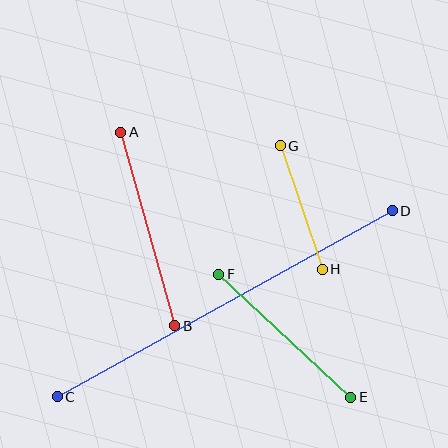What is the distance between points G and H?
The distance is approximately 130 pixels.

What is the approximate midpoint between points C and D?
The midpoint is at approximately (225, 304) pixels.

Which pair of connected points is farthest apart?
Points C and D are farthest apart.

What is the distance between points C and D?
The distance is approximately 383 pixels.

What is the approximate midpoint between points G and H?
The midpoint is at approximately (301, 207) pixels.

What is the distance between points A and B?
The distance is approximately 201 pixels.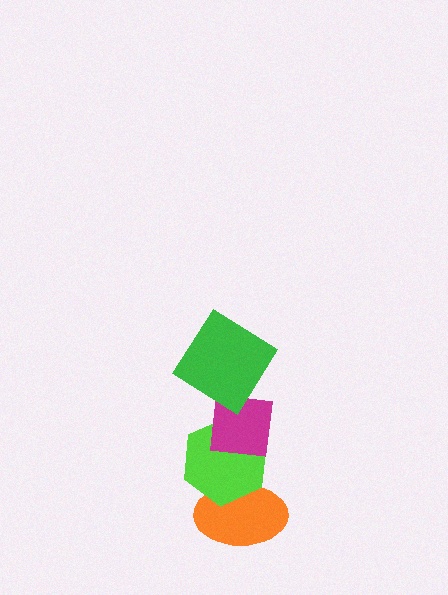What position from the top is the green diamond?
The green diamond is 1st from the top.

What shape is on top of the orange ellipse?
The lime hexagon is on top of the orange ellipse.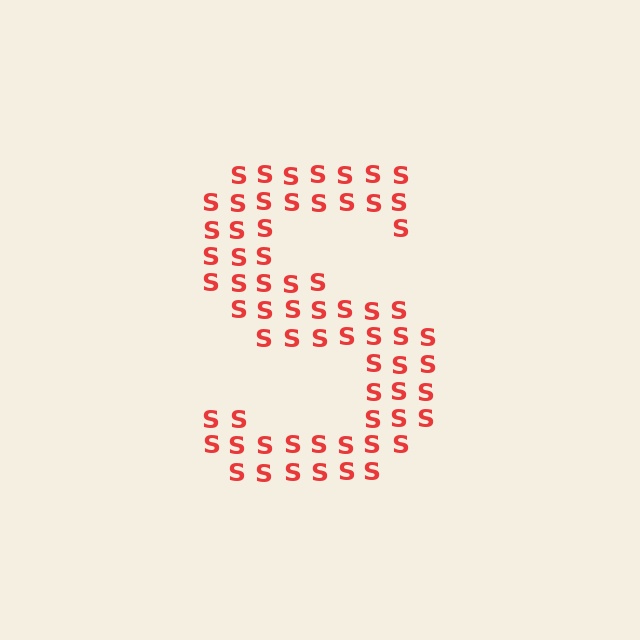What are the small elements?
The small elements are letter S's.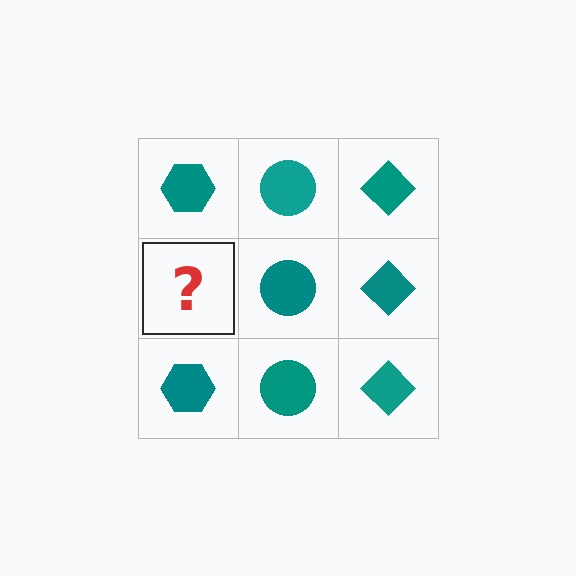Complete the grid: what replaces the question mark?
The question mark should be replaced with a teal hexagon.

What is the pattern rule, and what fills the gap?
The rule is that each column has a consistent shape. The gap should be filled with a teal hexagon.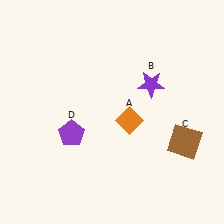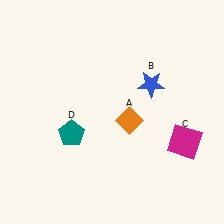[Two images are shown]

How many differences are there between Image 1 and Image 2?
There are 3 differences between the two images.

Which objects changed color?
B changed from purple to blue. C changed from brown to magenta. D changed from purple to teal.